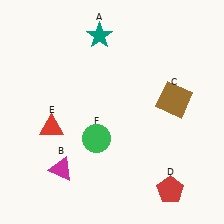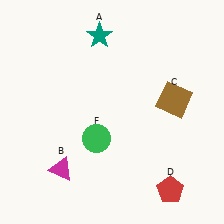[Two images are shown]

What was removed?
The red triangle (E) was removed in Image 2.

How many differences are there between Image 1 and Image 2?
There is 1 difference between the two images.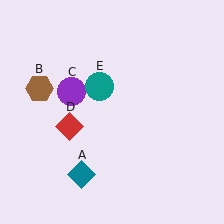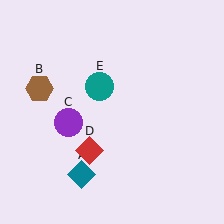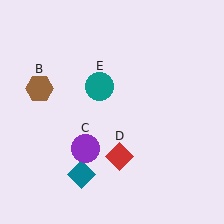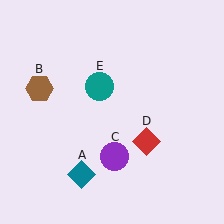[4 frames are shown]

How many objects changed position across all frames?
2 objects changed position: purple circle (object C), red diamond (object D).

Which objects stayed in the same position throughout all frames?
Teal diamond (object A) and brown hexagon (object B) and teal circle (object E) remained stationary.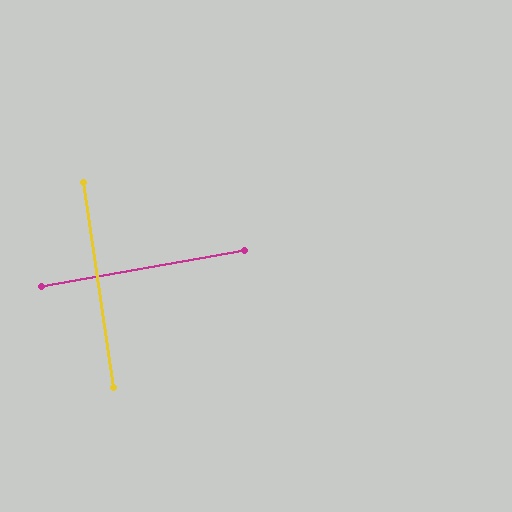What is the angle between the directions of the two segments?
Approximately 88 degrees.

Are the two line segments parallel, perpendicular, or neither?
Perpendicular — they meet at approximately 88°.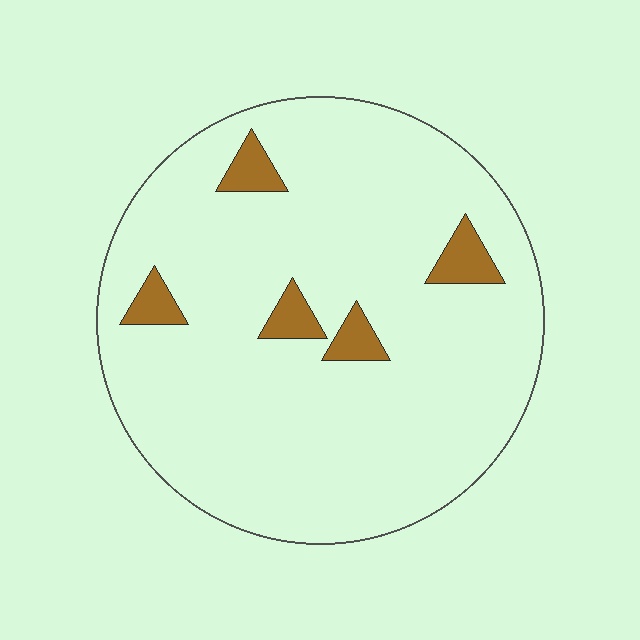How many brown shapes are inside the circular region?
5.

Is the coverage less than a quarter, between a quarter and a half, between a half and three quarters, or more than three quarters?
Less than a quarter.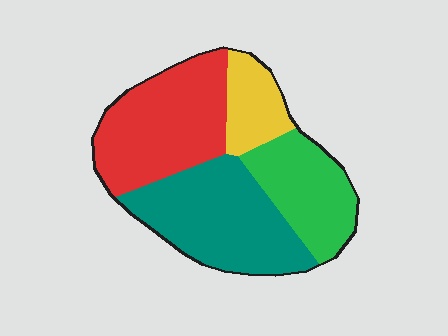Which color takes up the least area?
Yellow, at roughly 10%.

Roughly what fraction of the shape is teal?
Teal covers roughly 35% of the shape.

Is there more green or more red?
Red.